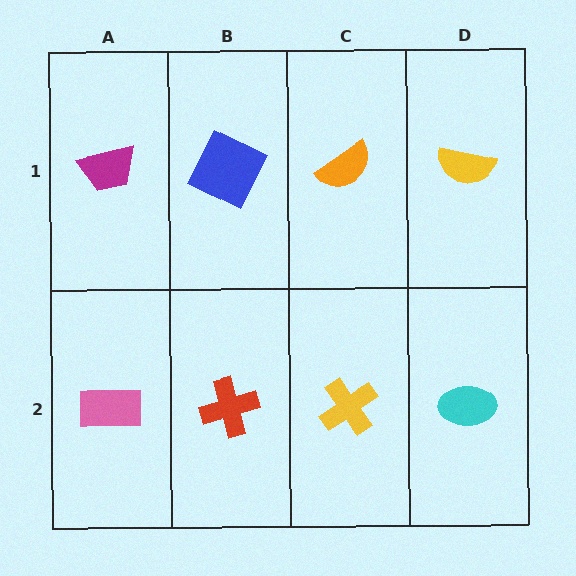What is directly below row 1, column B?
A red cross.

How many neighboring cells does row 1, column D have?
2.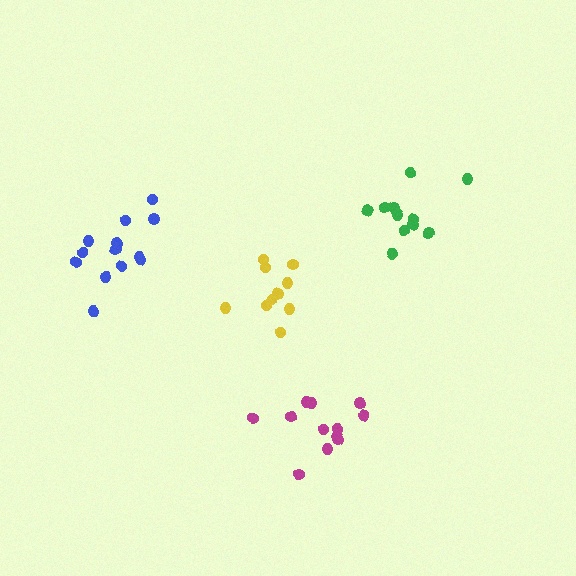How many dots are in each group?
Group 1: 10 dots, Group 2: 12 dots, Group 3: 11 dots, Group 4: 13 dots (46 total).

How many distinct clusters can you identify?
There are 4 distinct clusters.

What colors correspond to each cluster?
The clusters are colored: yellow, magenta, green, blue.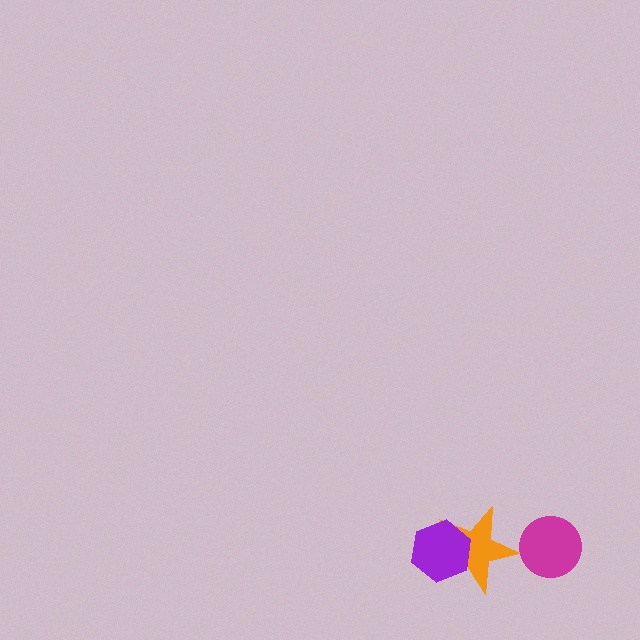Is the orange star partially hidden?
Yes, it is partially covered by another shape.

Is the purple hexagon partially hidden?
No, no other shape covers it.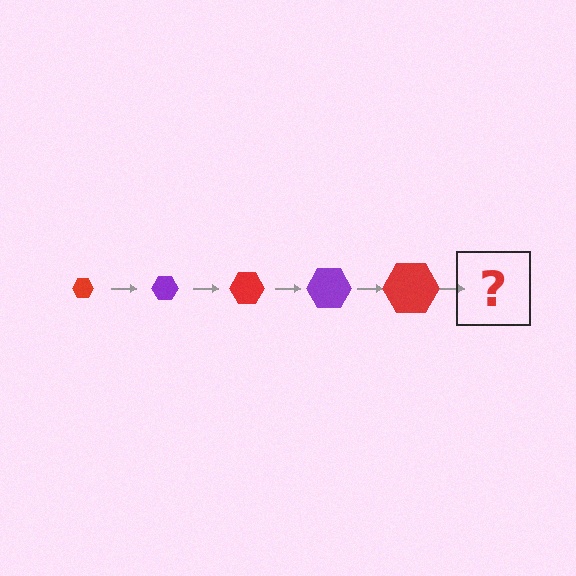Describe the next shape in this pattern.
It should be a purple hexagon, larger than the previous one.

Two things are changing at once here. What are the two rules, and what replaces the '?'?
The two rules are that the hexagon grows larger each step and the color cycles through red and purple. The '?' should be a purple hexagon, larger than the previous one.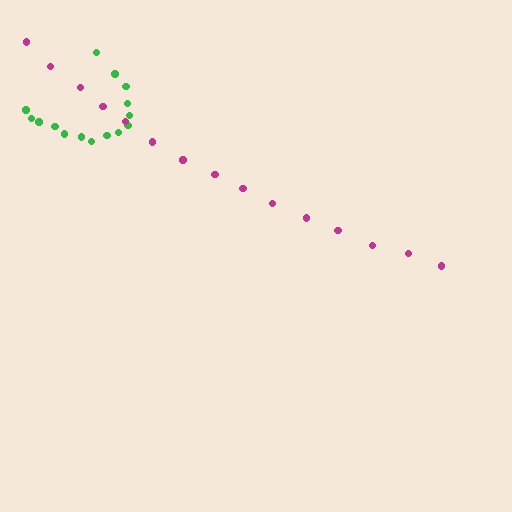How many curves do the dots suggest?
There are 2 distinct paths.